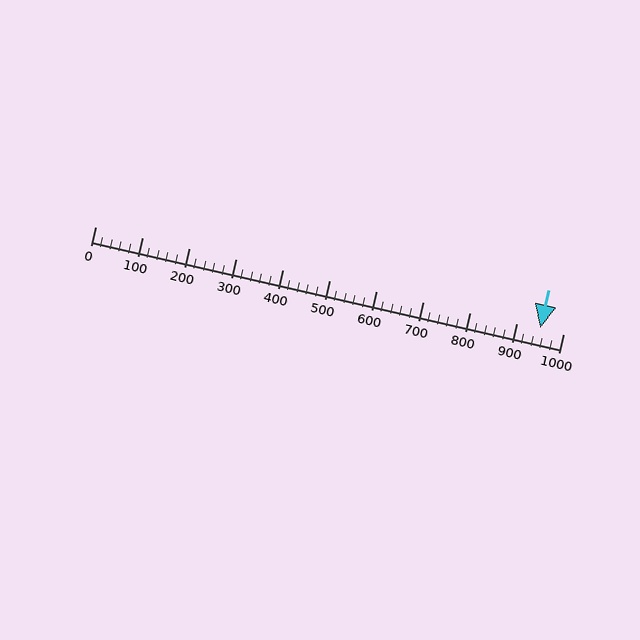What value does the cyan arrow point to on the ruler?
The cyan arrow points to approximately 950.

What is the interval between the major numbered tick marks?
The major tick marks are spaced 100 units apart.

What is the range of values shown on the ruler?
The ruler shows values from 0 to 1000.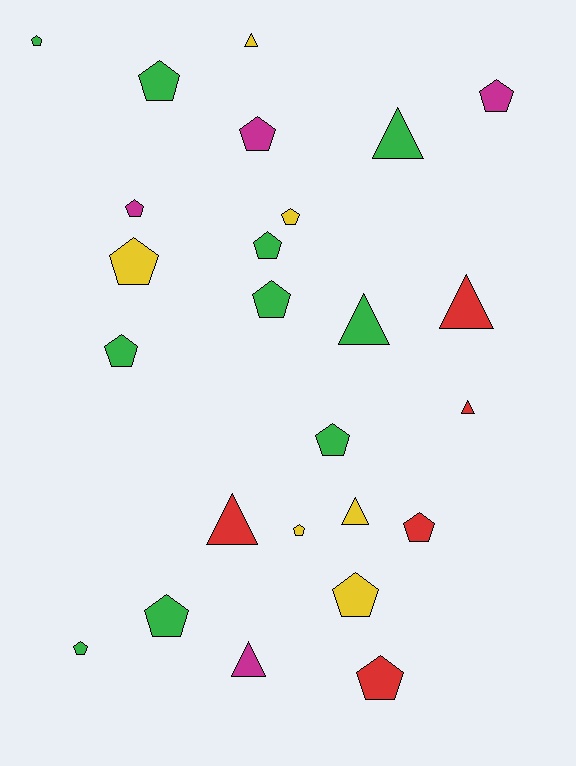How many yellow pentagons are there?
There are 4 yellow pentagons.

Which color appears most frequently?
Green, with 10 objects.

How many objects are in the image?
There are 25 objects.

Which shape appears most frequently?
Pentagon, with 17 objects.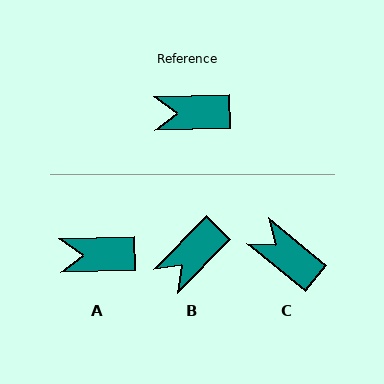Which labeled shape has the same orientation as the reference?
A.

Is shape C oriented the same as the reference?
No, it is off by about 42 degrees.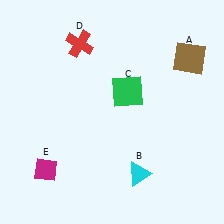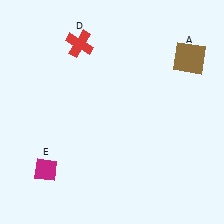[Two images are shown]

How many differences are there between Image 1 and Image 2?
There are 2 differences between the two images.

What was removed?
The cyan triangle (B), the green square (C) were removed in Image 2.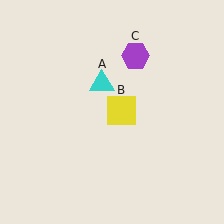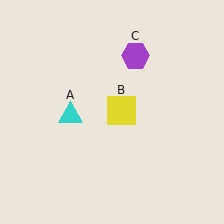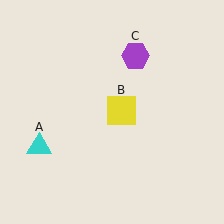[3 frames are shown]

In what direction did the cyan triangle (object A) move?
The cyan triangle (object A) moved down and to the left.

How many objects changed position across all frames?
1 object changed position: cyan triangle (object A).